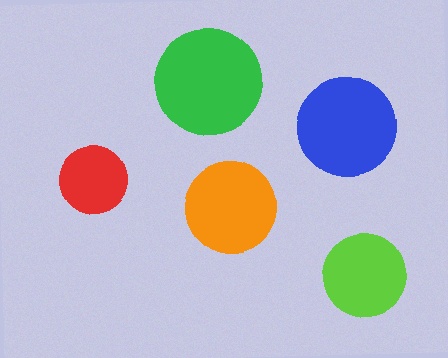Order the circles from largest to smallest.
the green one, the blue one, the orange one, the lime one, the red one.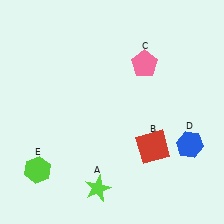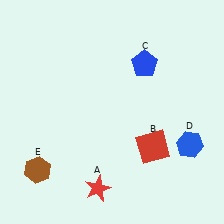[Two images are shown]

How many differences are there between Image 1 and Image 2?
There are 3 differences between the two images.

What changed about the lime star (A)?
In Image 1, A is lime. In Image 2, it changed to red.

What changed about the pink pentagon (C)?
In Image 1, C is pink. In Image 2, it changed to blue.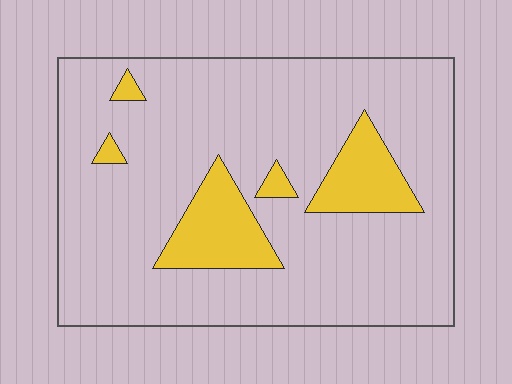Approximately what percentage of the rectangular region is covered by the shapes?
Approximately 15%.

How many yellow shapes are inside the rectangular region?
5.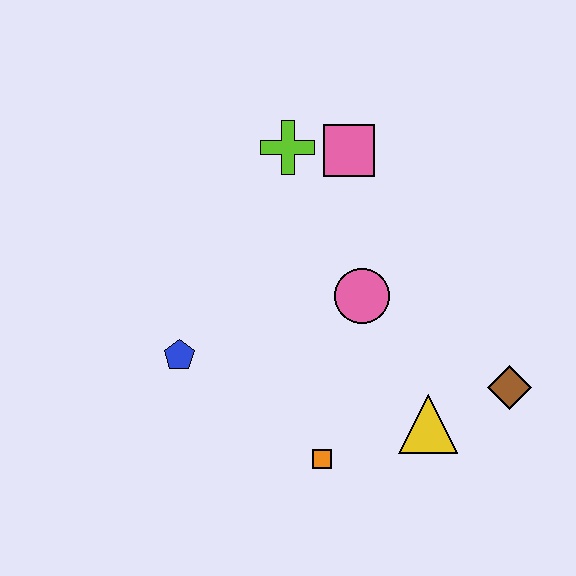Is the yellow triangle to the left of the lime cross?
No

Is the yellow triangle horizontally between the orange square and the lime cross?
No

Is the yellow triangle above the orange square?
Yes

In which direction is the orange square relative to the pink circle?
The orange square is below the pink circle.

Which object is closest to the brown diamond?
The yellow triangle is closest to the brown diamond.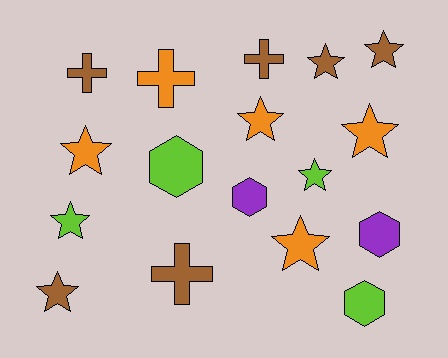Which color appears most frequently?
Brown, with 6 objects.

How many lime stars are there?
There are 2 lime stars.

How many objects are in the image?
There are 17 objects.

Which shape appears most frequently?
Star, with 9 objects.